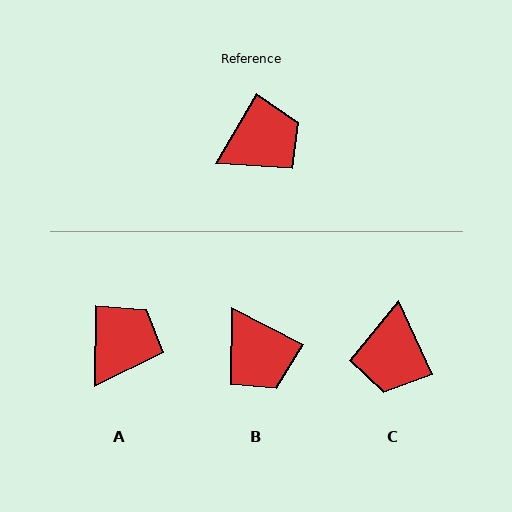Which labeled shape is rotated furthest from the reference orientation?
C, about 125 degrees away.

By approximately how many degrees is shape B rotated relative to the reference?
Approximately 87 degrees clockwise.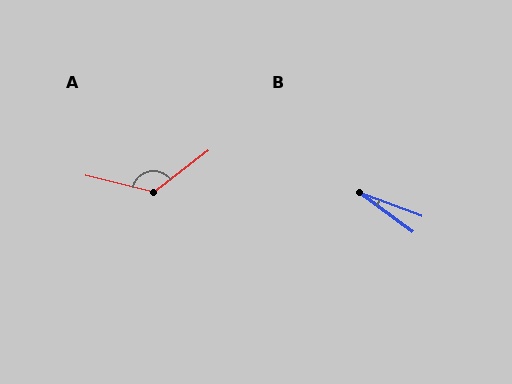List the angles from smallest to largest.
B (16°), A (129°).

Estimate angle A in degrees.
Approximately 129 degrees.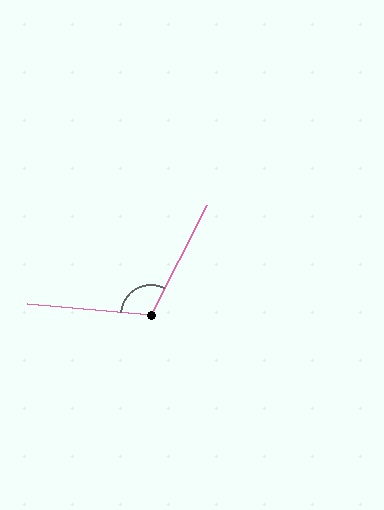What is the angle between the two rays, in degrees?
Approximately 112 degrees.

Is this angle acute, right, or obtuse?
It is obtuse.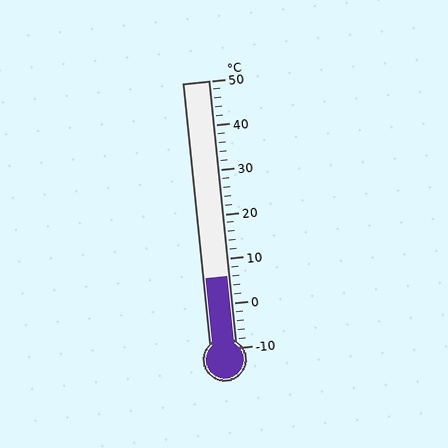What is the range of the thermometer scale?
The thermometer scale ranges from -10°C to 50°C.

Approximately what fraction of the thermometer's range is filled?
The thermometer is filled to approximately 25% of its range.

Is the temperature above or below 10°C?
The temperature is below 10°C.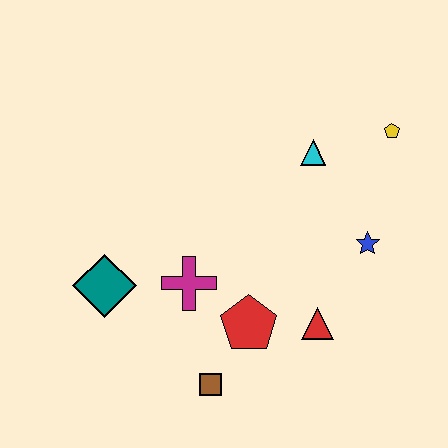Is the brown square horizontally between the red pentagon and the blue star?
No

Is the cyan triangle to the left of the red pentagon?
No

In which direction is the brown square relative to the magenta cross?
The brown square is below the magenta cross.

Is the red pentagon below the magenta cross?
Yes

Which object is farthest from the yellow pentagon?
The teal diamond is farthest from the yellow pentagon.